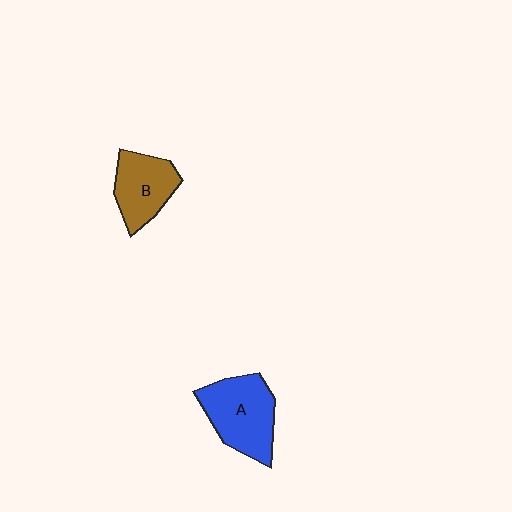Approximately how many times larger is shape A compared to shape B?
Approximately 1.3 times.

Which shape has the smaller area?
Shape B (brown).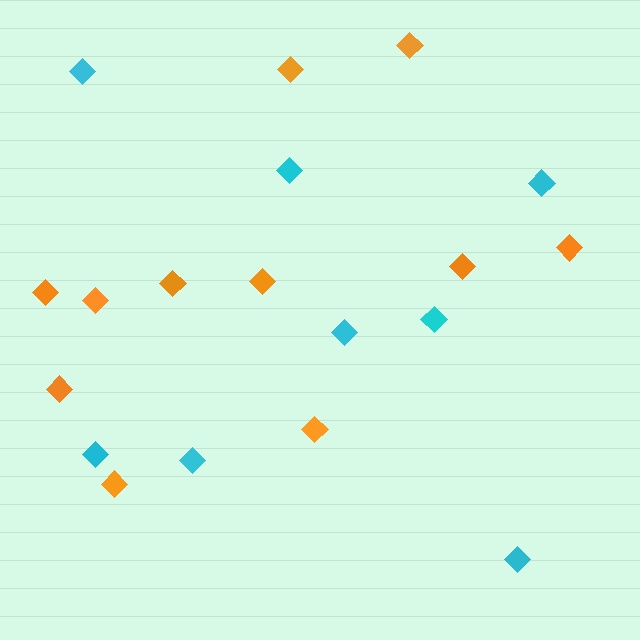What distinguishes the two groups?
There are 2 groups: one group of cyan diamonds (8) and one group of orange diamonds (11).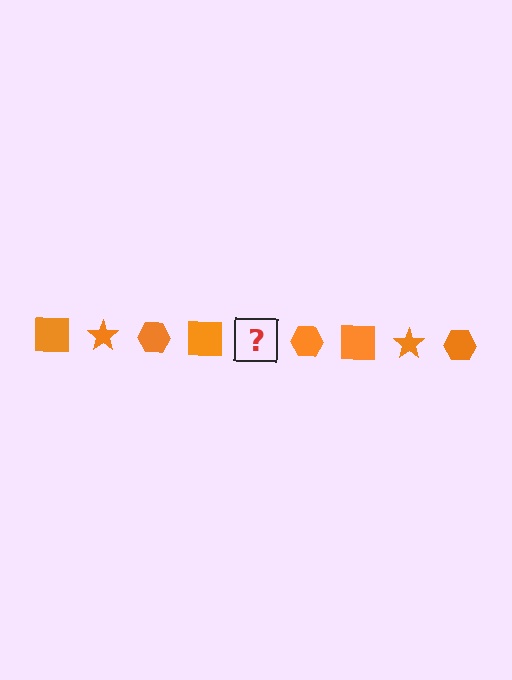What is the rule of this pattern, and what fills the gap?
The rule is that the pattern cycles through square, star, hexagon shapes in orange. The gap should be filled with an orange star.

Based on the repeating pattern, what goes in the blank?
The blank should be an orange star.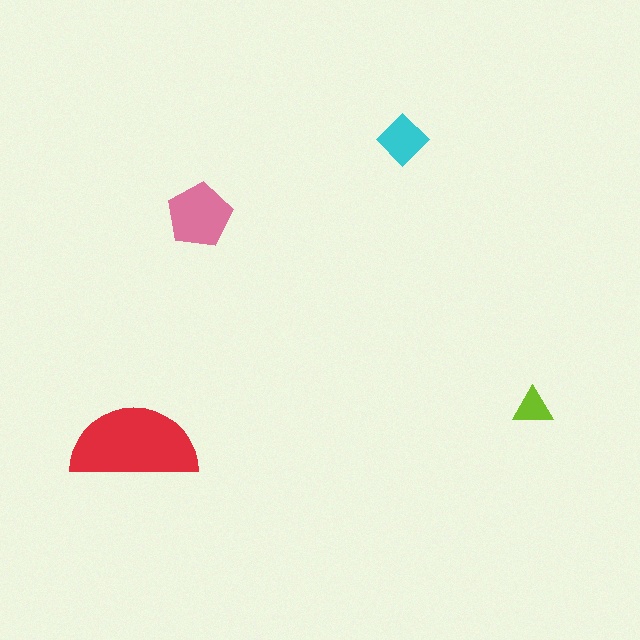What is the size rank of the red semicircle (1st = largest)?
1st.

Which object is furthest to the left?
The red semicircle is leftmost.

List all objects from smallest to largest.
The lime triangle, the cyan diamond, the pink pentagon, the red semicircle.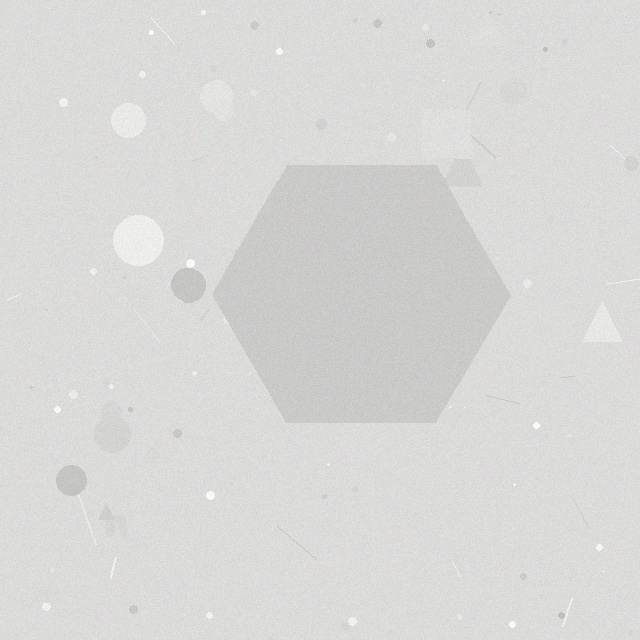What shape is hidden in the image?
A hexagon is hidden in the image.